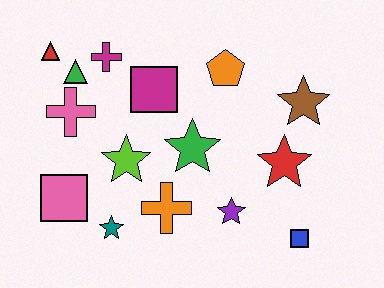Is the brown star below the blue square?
No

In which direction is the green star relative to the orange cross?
The green star is above the orange cross.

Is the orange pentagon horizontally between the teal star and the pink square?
No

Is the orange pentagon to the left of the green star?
No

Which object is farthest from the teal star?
The brown star is farthest from the teal star.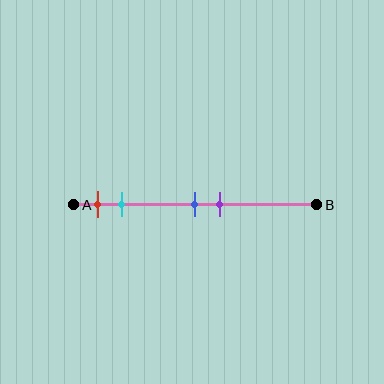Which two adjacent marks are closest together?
The blue and purple marks are the closest adjacent pair.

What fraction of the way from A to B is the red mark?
The red mark is approximately 10% (0.1) of the way from A to B.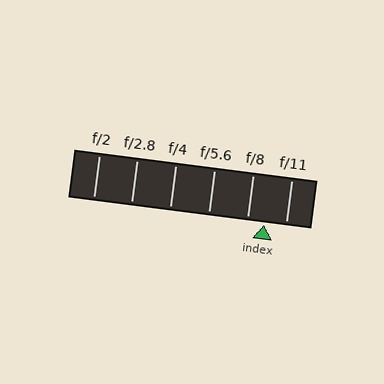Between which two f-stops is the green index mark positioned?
The index mark is between f/8 and f/11.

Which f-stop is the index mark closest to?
The index mark is closest to f/8.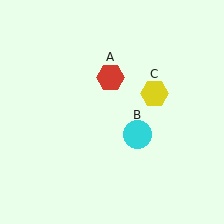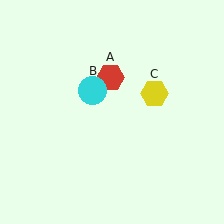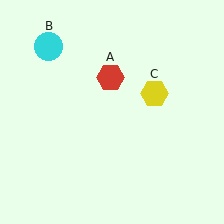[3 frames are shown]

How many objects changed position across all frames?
1 object changed position: cyan circle (object B).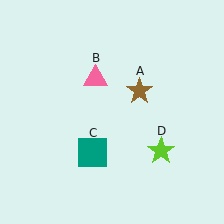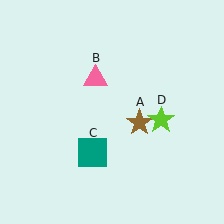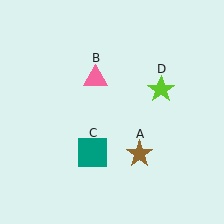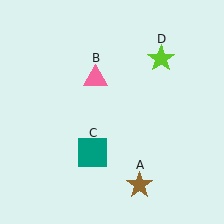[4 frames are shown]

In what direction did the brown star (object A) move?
The brown star (object A) moved down.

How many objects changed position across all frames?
2 objects changed position: brown star (object A), lime star (object D).